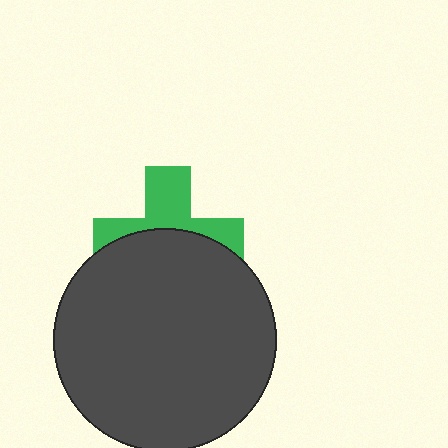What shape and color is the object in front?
The object in front is a dark gray circle.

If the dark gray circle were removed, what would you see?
You would see the complete green cross.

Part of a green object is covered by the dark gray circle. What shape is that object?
It is a cross.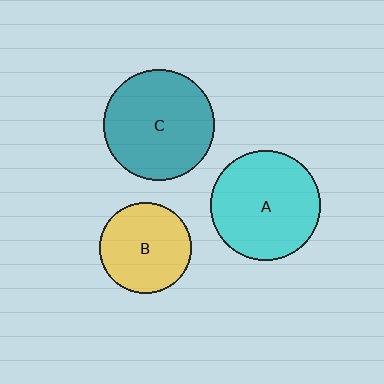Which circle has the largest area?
Circle C (teal).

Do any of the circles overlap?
No, none of the circles overlap.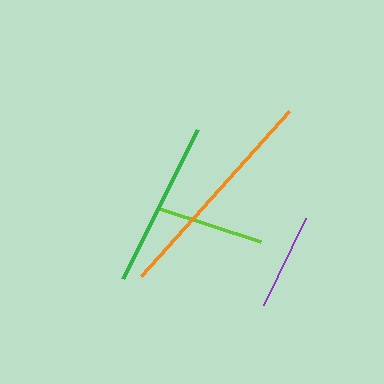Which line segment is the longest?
The orange line is the longest at approximately 222 pixels.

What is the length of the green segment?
The green segment is approximately 167 pixels long.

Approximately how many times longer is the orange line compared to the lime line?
The orange line is approximately 2.1 times the length of the lime line.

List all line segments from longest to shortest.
From longest to shortest: orange, green, lime, purple.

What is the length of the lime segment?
The lime segment is approximately 106 pixels long.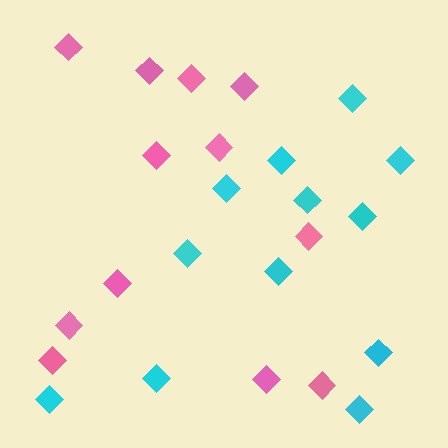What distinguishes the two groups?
There are 2 groups: one group of pink diamonds (12) and one group of cyan diamonds (12).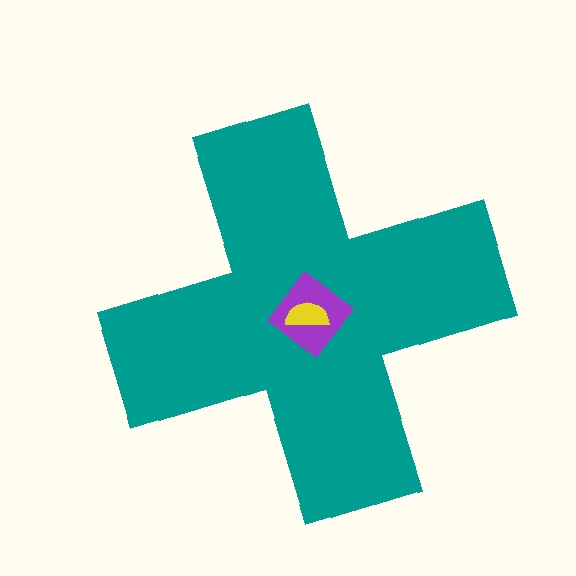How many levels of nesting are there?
3.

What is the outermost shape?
The teal cross.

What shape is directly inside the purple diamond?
The yellow semicircle.